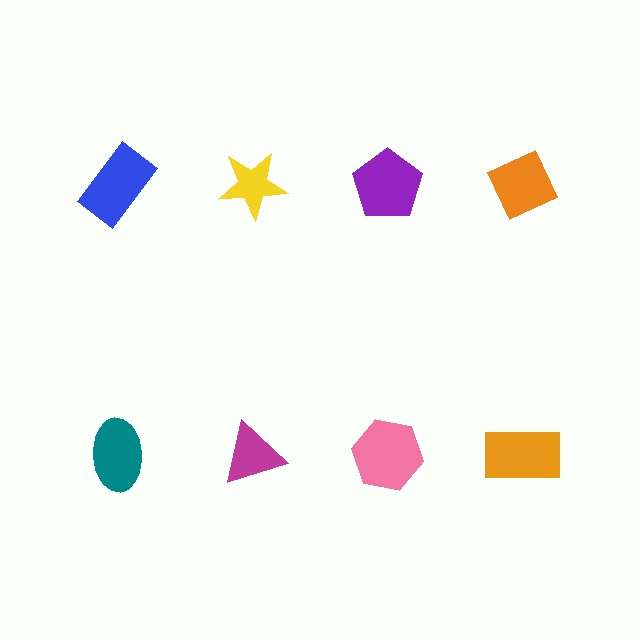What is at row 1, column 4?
An orange diamond.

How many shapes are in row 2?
4 shapes.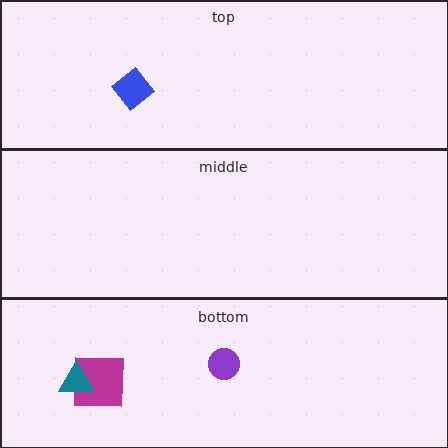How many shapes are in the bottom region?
3.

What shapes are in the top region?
The blue diamond.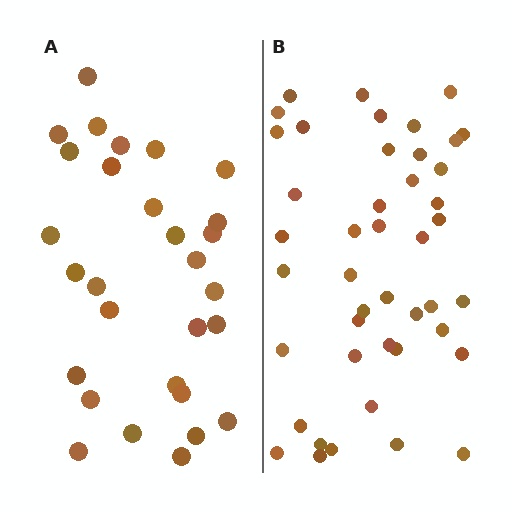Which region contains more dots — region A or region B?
Region B (the right region) has more dots.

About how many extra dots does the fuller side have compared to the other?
Region B has approximately 15 more dots than region A.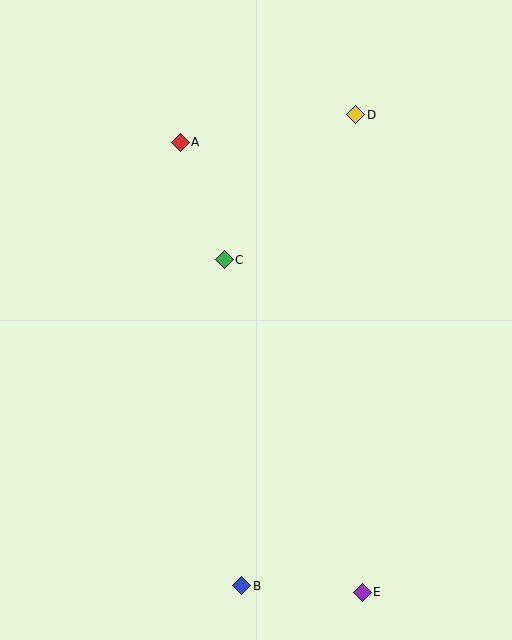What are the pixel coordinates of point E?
Point E is at (362, 592).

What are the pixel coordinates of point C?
Point C is at (224, 260).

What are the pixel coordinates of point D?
Point D is at (356, 115).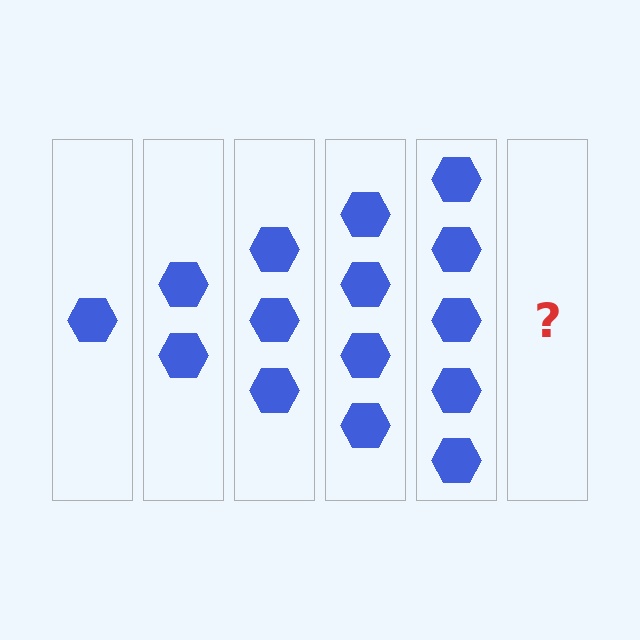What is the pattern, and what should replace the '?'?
The pattern is that each step adds one more hexagon. The '?' should be 6 hexagons.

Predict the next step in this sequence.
The next step is 6 hexagons.